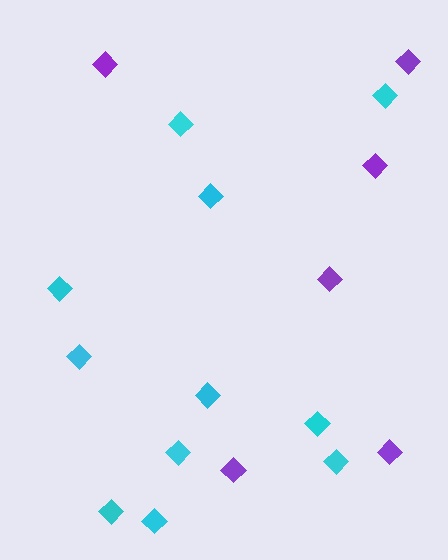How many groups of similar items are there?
There are 2 groups: one group of purple diamonds (6) and one group of cyan diamonds (11).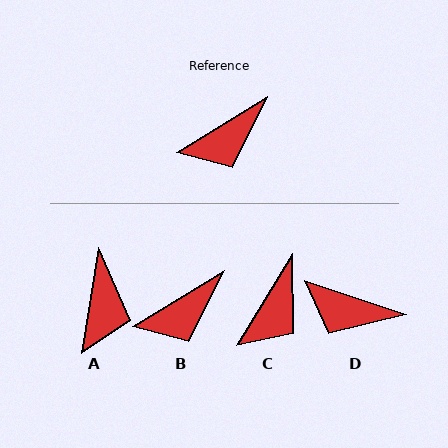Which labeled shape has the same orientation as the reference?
B.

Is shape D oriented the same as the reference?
No, it is off by about 50 degrees.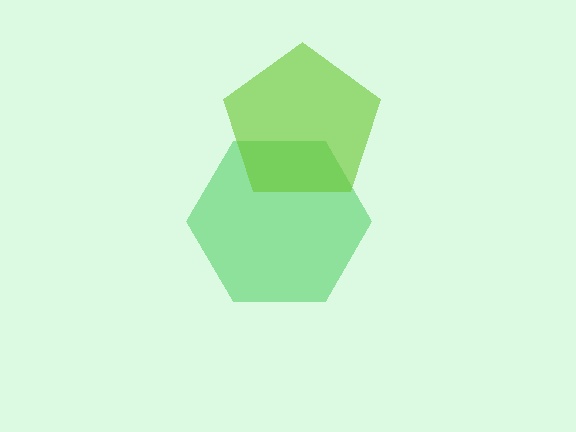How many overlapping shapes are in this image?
There are 2 overlapping shapes in the image.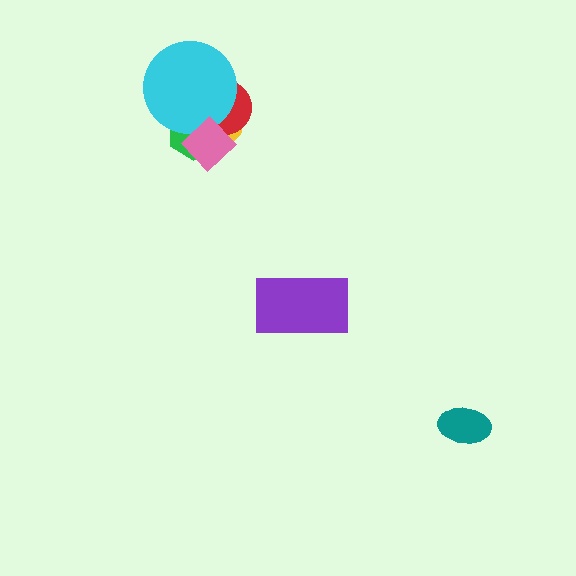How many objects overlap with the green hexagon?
4 objects overlap with the green hexagon.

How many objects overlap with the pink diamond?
4 objects overlap with the pink diamond.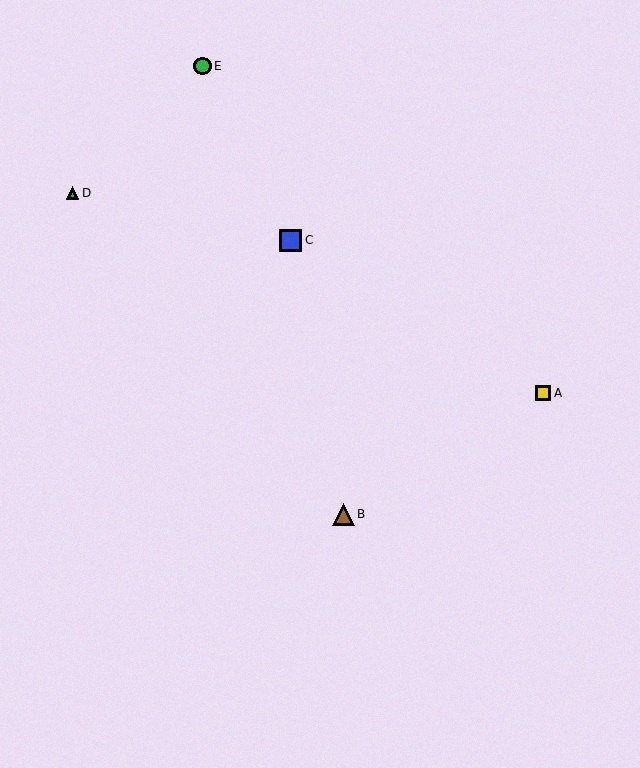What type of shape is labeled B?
Shape B is a brown triangle.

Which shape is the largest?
The brown triangle (labeled B) is the largest.